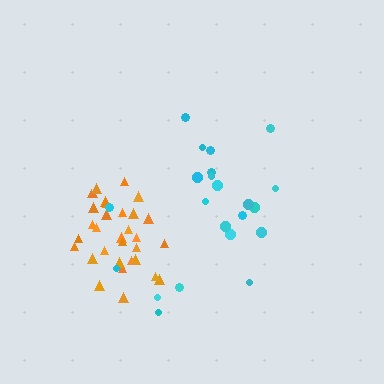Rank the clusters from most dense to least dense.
orange, cyan.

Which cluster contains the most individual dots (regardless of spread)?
Orange (32).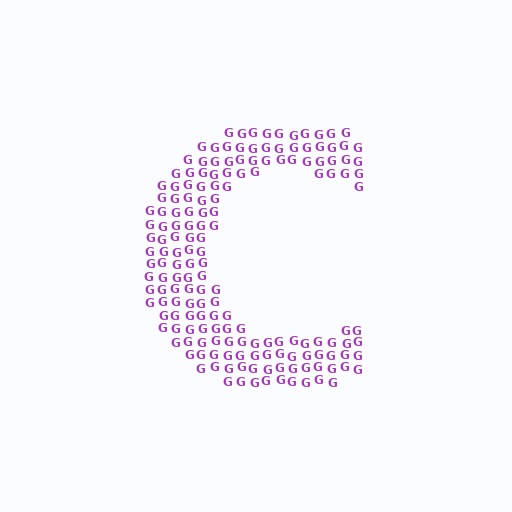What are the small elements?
The small elements are letter G's.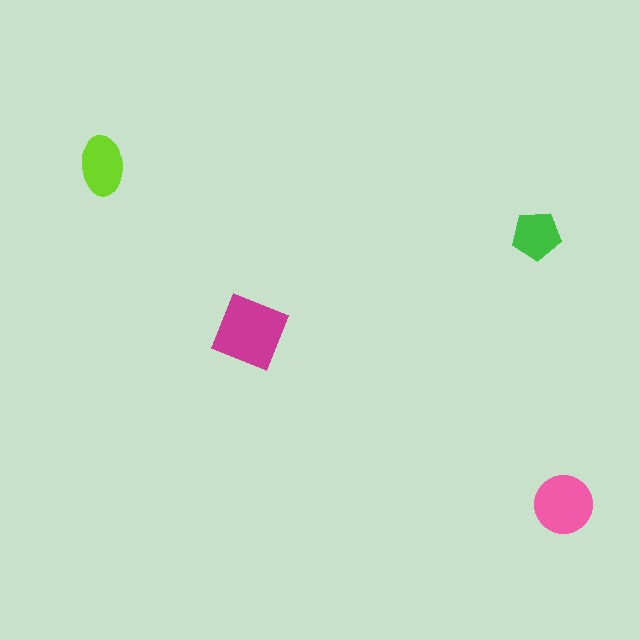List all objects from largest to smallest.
The magenta square, the pink circle, the lime ellipse, the green pentagon.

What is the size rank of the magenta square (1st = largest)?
1st.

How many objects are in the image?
There are 4 objects in the image.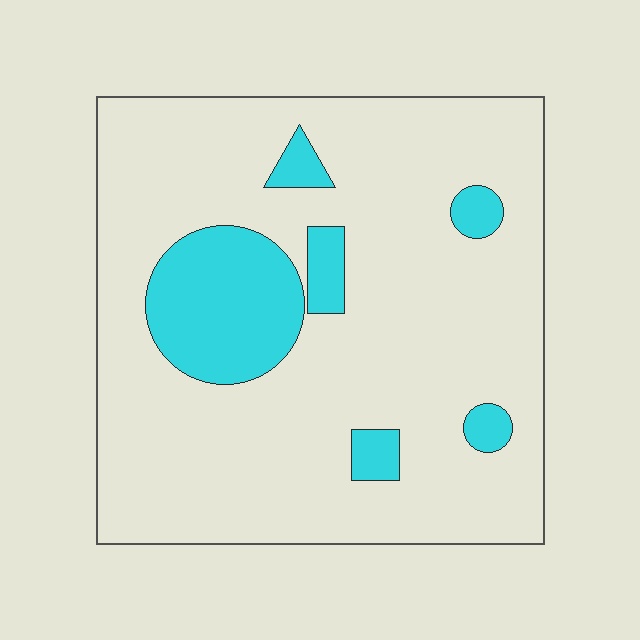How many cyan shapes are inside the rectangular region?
6.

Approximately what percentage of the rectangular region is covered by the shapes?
Approximately 15%.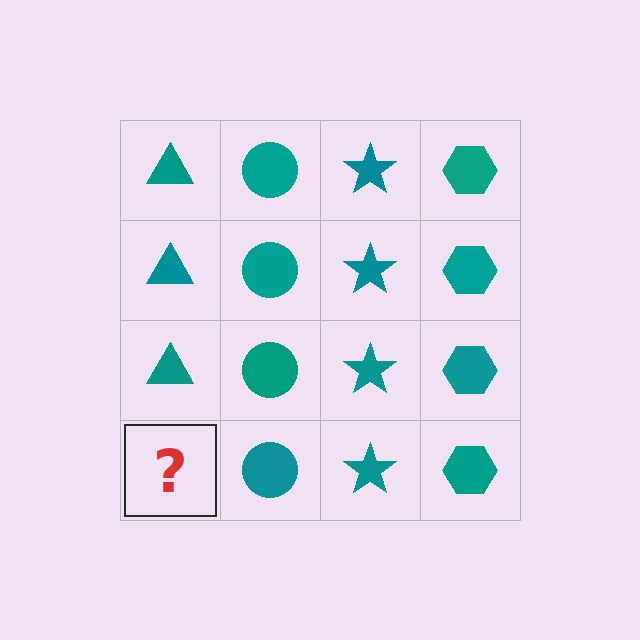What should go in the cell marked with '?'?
The missing cell should contain a teal triangle.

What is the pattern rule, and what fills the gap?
The rule is that each column has a consistent shape. The gap should be filled with a teal triangle.